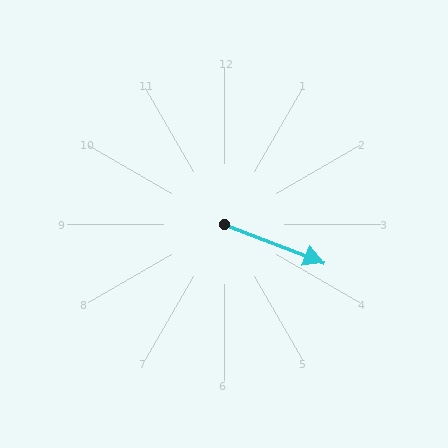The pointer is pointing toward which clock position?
Roughly 4 o'clock.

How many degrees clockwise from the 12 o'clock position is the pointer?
Approximately 111 degrees.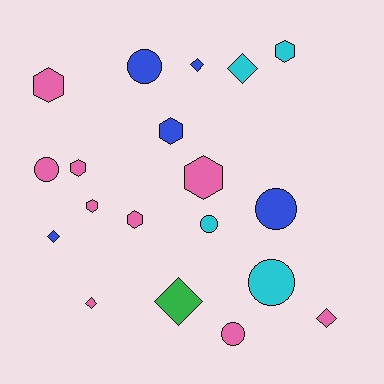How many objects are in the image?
There are 19 objects.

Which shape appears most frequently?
Hexagon, with 7 objects.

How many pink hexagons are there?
There are 5 pink hexagons.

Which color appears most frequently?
Pink, with 9 objects.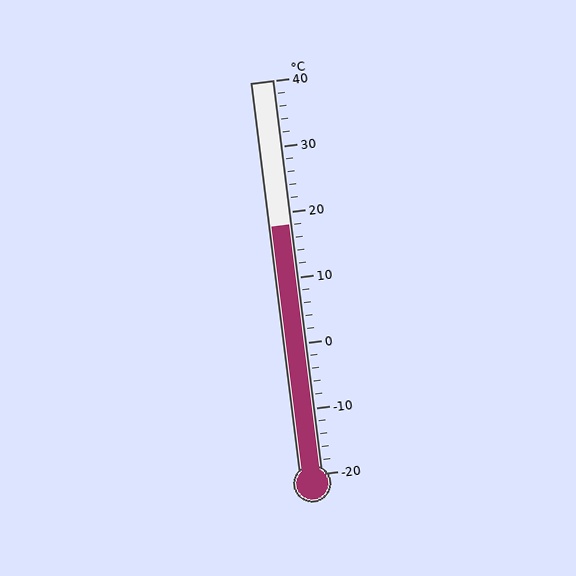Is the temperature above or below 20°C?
The temperature is below 20°C.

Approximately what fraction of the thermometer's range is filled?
The thermometer is filled to approximately 65% of its range.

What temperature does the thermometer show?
The thermometer shows approximately 18°C.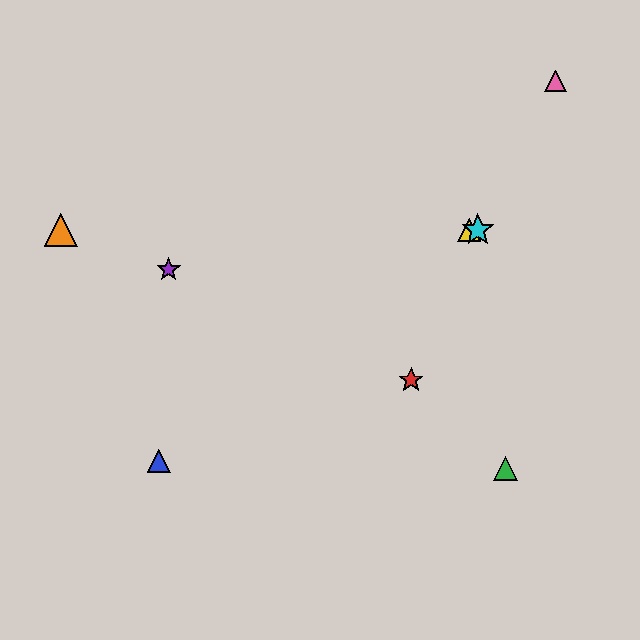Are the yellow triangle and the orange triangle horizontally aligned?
Yes, both are at y≈230.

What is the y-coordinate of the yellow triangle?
The yellow triangle is at y≈230.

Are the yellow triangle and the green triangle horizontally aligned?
No, the yellow triangle is at y≈230 and the green triangle is at y≈469.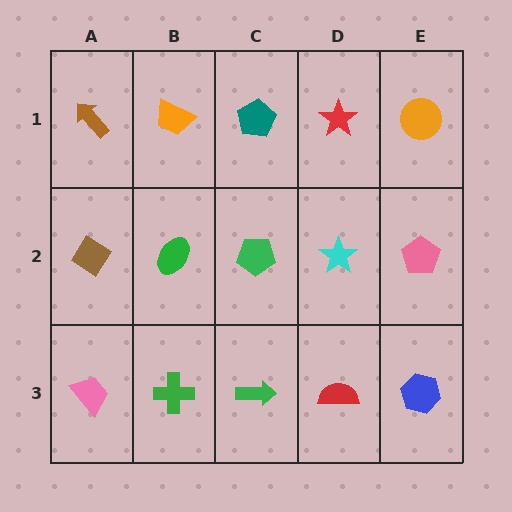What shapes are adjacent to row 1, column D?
A cyan star (row 2, column D), a teal pentagon (row 1, column C), an orange circle (row 1, column E).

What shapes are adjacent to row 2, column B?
An orange trapezoid (row 1, column B), a green cross (row 3, column B), a brown diamond (row 2, column A), a green pentagon (row 2, column C).